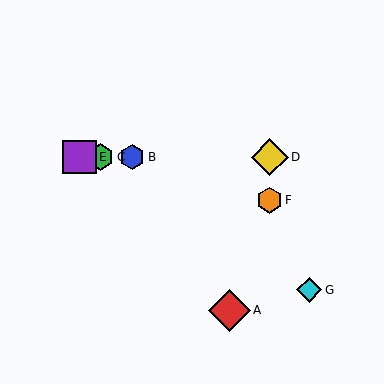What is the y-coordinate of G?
Object G is at y≈290.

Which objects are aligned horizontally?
Objects B, C, D, E are aligned horizontally.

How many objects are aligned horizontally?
4 objects (B, C, D, E) are aligned horizontally.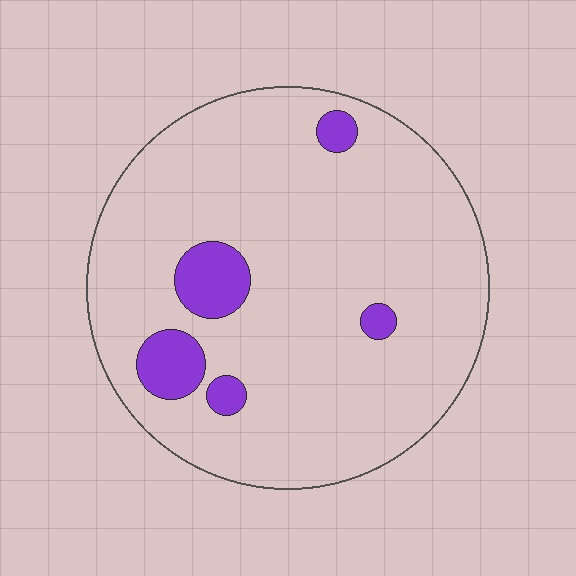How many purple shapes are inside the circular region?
5.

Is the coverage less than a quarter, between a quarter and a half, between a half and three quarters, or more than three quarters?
Less than a quarter.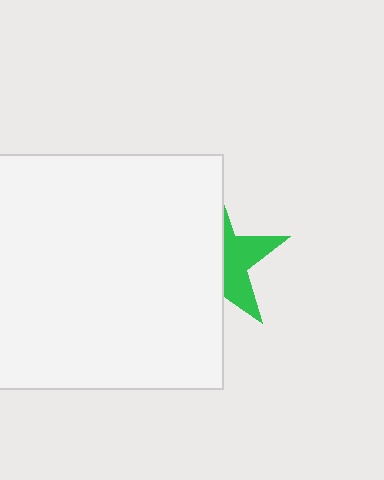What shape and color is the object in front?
The object in front is a white square.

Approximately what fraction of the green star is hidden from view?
Roughly 59% of the green star is hidden behind the white square.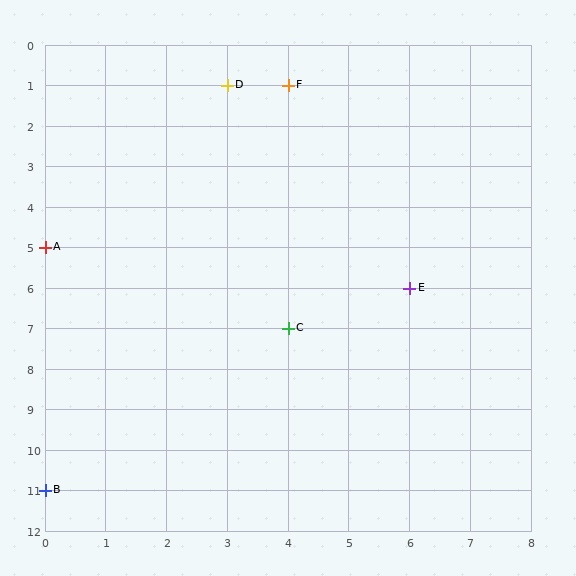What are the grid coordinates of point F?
Point F is at grid coordinates (4, 1).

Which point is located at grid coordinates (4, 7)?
Point C is at (4, 7).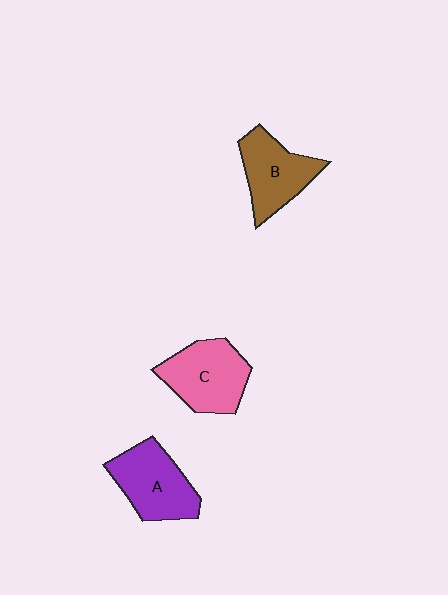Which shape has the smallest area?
Shape B (brown).